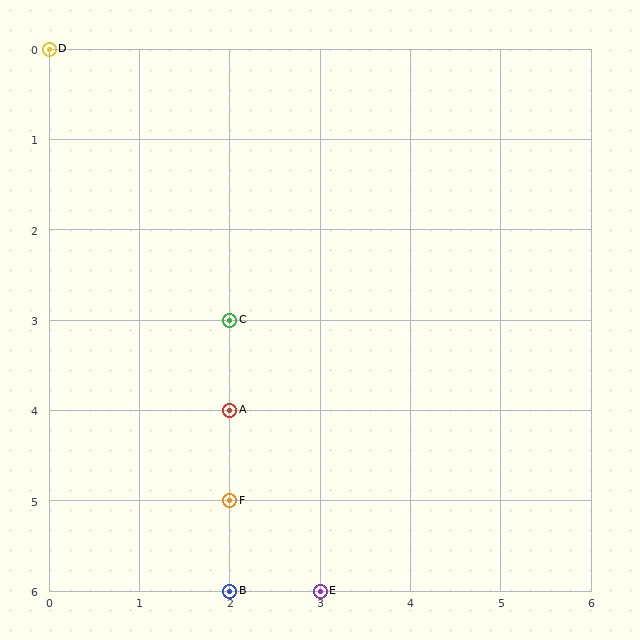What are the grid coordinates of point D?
Point D is at grid coordinates (0, 0).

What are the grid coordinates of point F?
Point F is at grid coordinates (2, 5).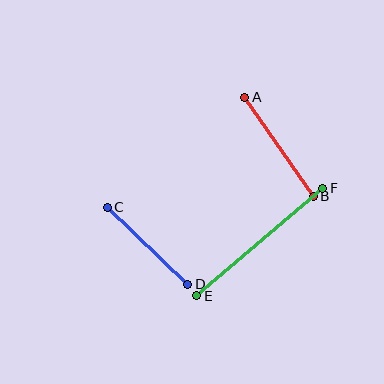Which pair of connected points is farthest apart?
Points E and F are farthest apart.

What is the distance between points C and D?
The distance is approximately 111 pixels.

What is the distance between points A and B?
The distance is approximately 121 pixels.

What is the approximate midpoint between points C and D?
The midpoint is at approximately (147, 246) pixels.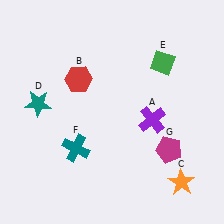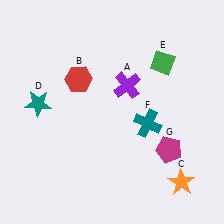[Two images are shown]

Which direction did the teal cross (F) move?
The teal cross (F) moved right.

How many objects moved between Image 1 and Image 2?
2 objects moved between the two images.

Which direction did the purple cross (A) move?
The purple cross (A) moved up.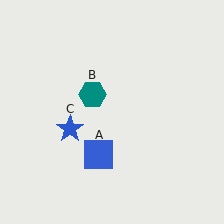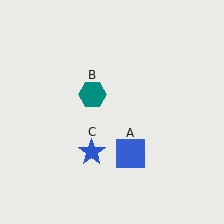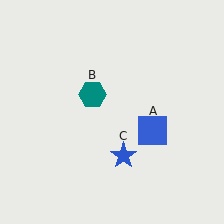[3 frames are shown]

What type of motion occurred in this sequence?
The blue square (object A), blue star (object C) rotated counterclockwise around the center of the scene.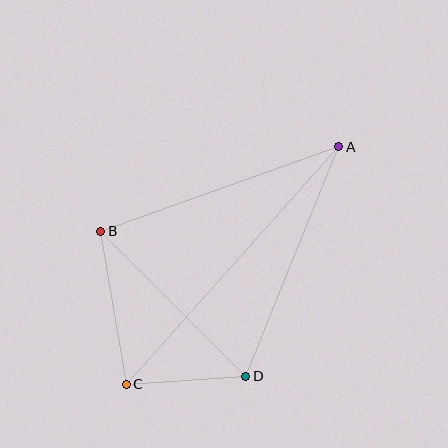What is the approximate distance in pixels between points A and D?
The distance between A and D is approximately 247 pixels.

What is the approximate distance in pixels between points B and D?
The distance between B and D is approximately 205 pixels.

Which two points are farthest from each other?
Points A and C are farthest from each other.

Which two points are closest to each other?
Points C and D are closest to each other.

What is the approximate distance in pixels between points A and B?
The distance between A and B is approximately 253 pixels.